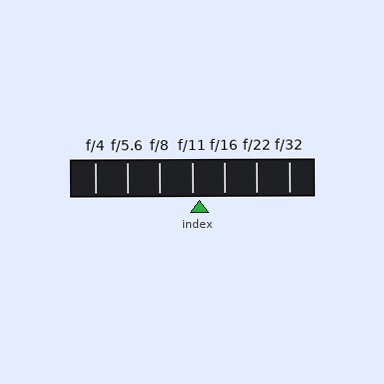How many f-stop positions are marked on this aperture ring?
There are 7 f-stop positions marked.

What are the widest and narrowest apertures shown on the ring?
The widest aperture shown is f/4 and the narrowest is f/32.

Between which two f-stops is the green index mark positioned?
The index mark is between f/11 and f/16.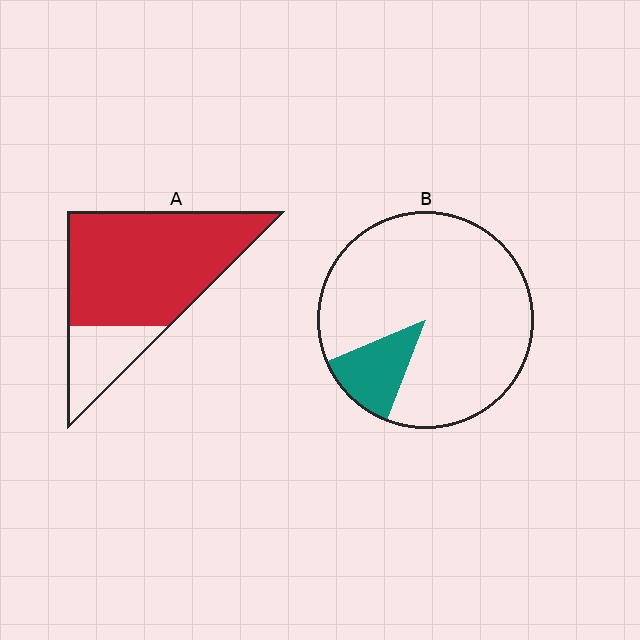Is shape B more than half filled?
No.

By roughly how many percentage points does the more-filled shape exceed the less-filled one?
By roughly 65 percentage points (A over B).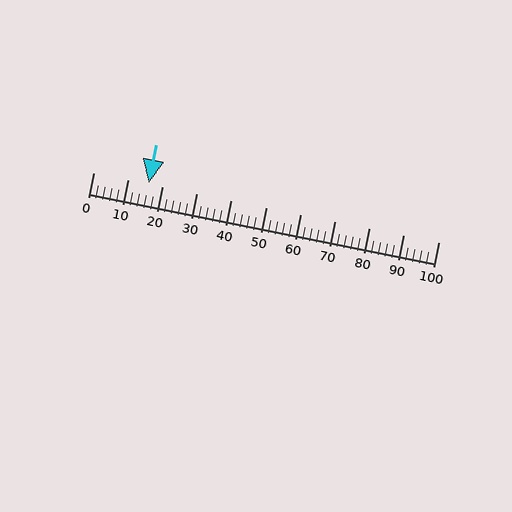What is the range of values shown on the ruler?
The ruler shows values from 0 to 100.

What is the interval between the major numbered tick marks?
The major tick marks are spaced 10 units apart.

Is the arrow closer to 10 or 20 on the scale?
The arrow is closer to 20.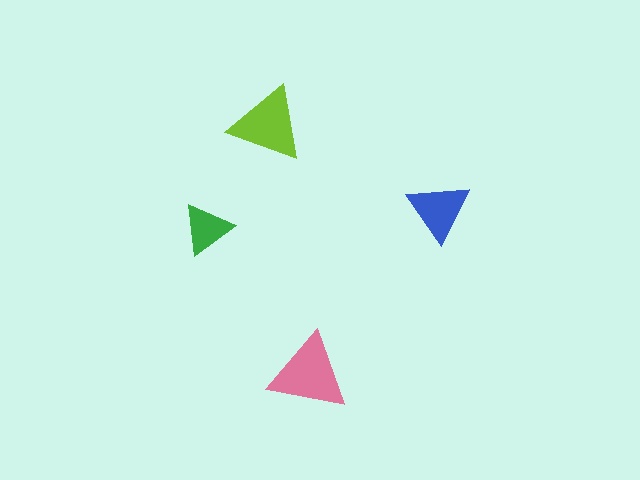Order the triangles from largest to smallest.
the pink one, the lime one, the blue one, the green one.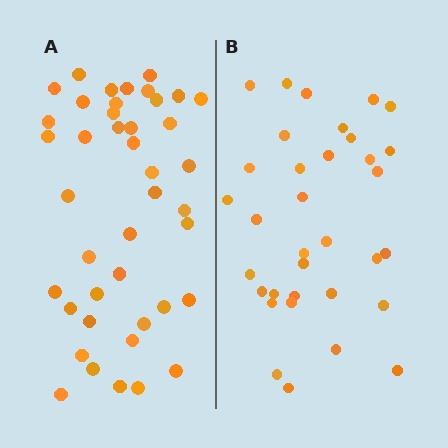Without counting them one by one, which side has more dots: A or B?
Region A (the left region) has more dots.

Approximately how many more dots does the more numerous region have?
Region A has roughly 8 or so more dots than region B.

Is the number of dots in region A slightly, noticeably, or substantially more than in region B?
Region A has only slightly more — the two regions are fairly close. The ratio is roughly 1.2 to 1.